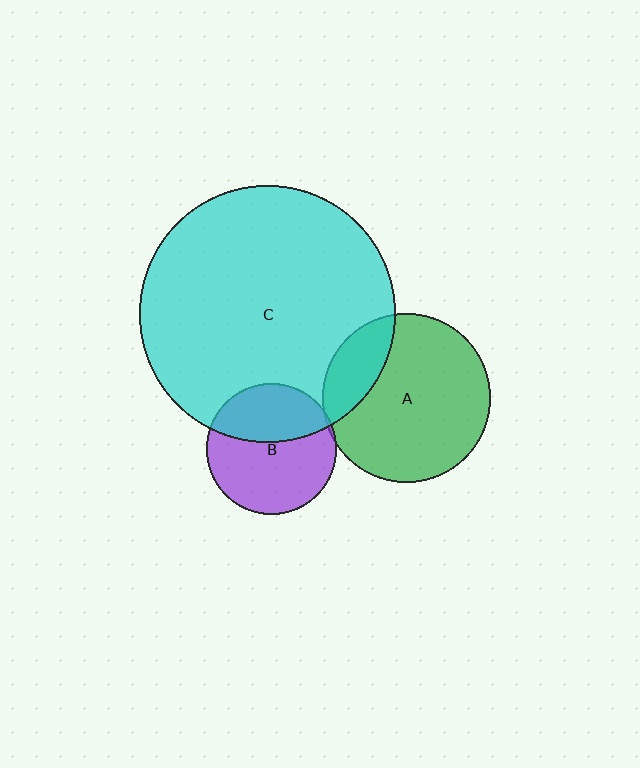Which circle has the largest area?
Circle C (cyan).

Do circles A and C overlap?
Yes.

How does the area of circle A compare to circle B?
Approximately 1.7 times.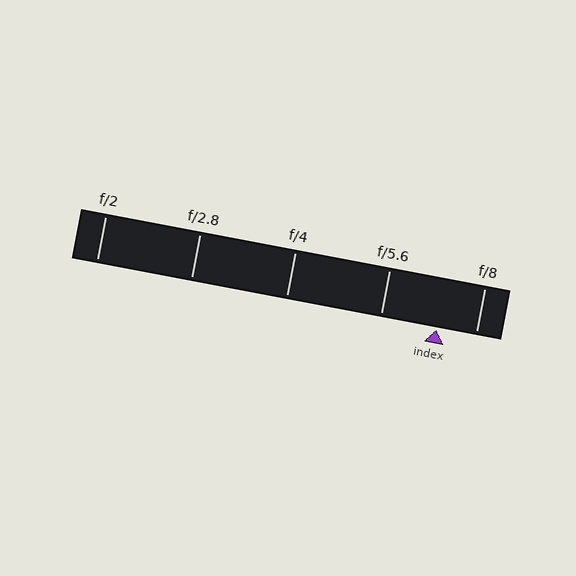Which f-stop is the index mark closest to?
The index mark is closest to f/8.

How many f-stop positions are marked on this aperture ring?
There are 5 f-stop positions marked.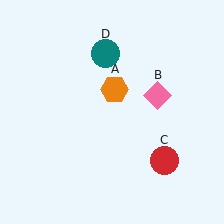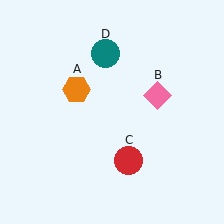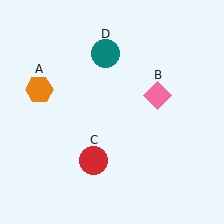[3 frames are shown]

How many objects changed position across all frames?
2 objects changed position: orange hexagon (object A), red circle (object C).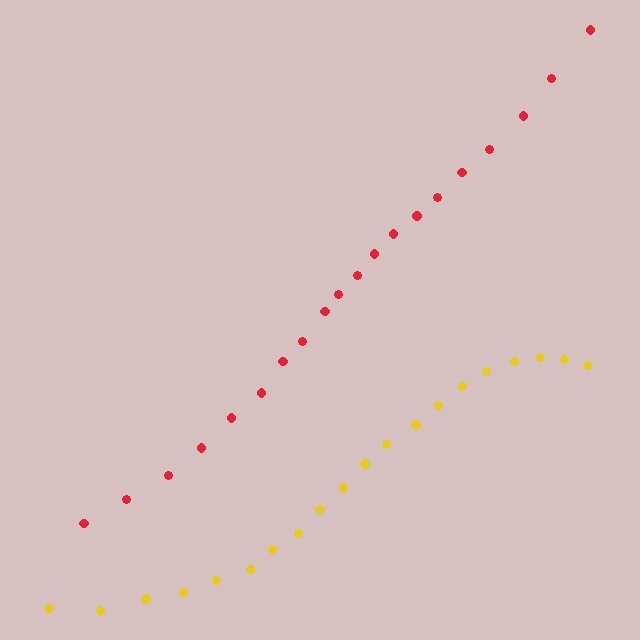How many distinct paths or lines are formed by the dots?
There are 2 distinct paths.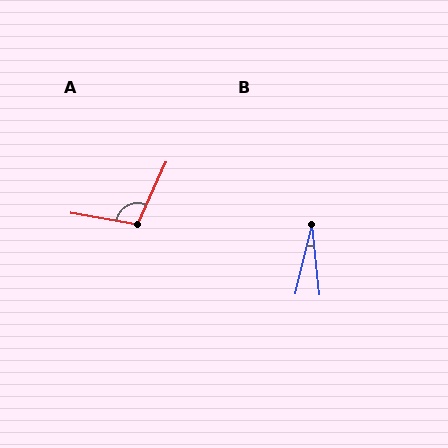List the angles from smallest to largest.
B (19°), A (104°).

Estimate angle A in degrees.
Approximately 104 degrees.